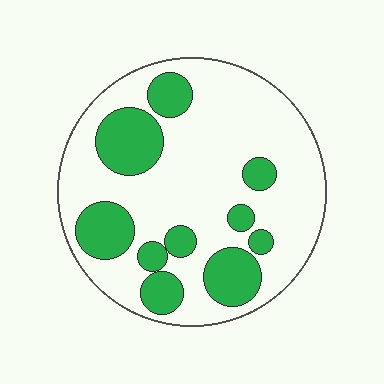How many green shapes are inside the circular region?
10.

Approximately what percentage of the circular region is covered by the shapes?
Approximately 30%.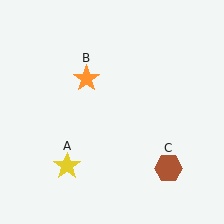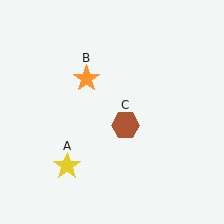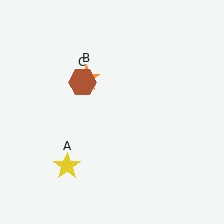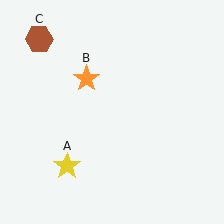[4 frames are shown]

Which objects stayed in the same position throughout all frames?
Yellow star (object A) and orange star (object B) remained stationary.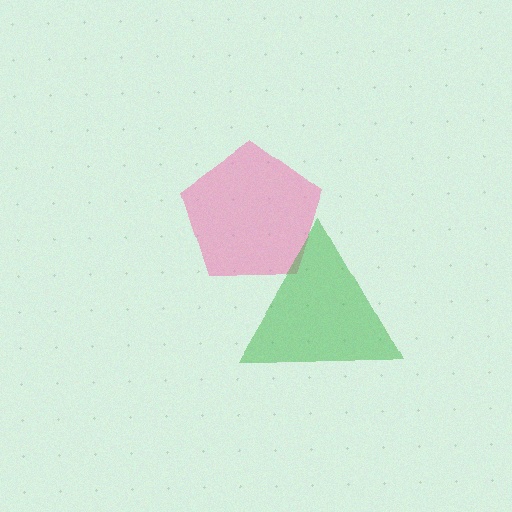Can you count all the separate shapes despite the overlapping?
Yes, there are 2 separate shapes.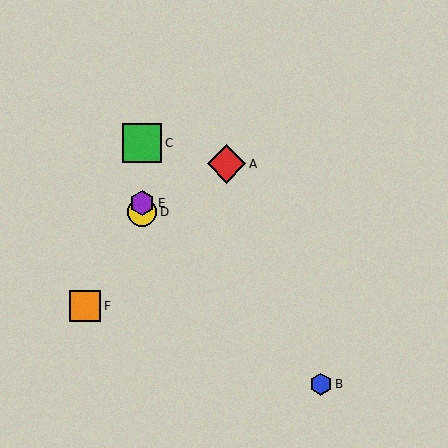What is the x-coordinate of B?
Object B is at x≈321.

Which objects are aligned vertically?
Objects C, D, E are aligned vertically.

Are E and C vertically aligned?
Yes, both are at x≈142.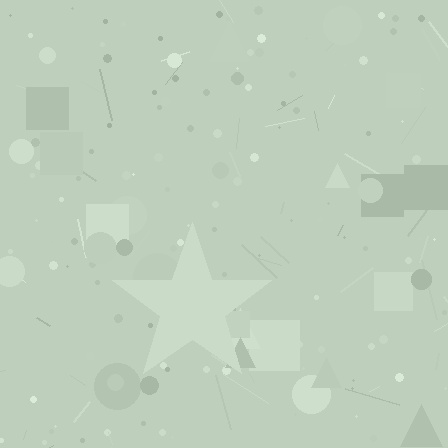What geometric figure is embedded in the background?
A star is embedded in the background.